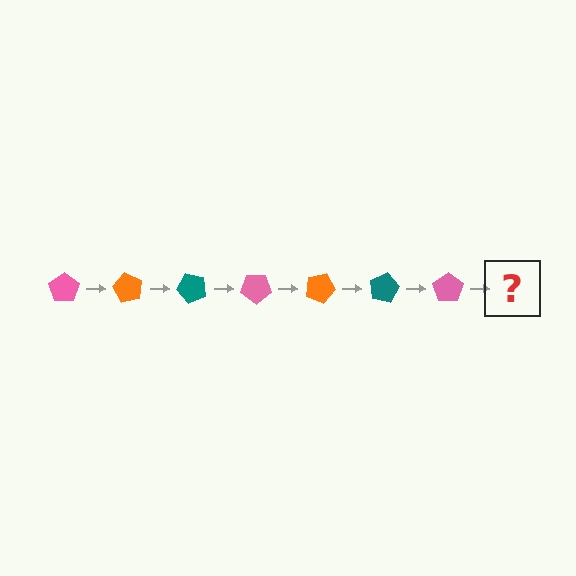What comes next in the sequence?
The next element should be an orange pentagon, rotated 420 degrees from the start.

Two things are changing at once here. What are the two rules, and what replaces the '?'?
The two rules are that it rotates 60 degrees each step and the color cycles through pink, orange, and teal. The '?' should be an orange pentagon, rotated 420 degrees from the start.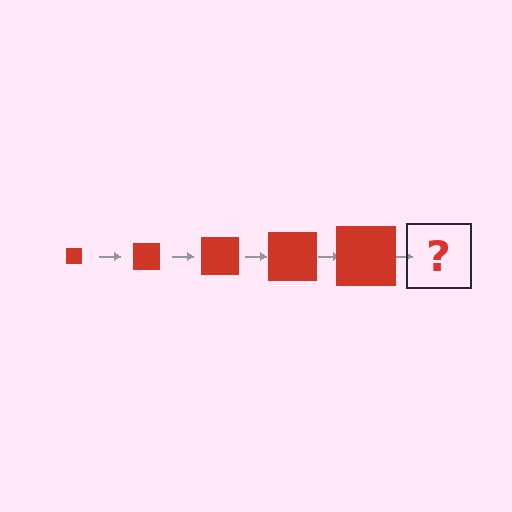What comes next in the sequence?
The next element should be a red square, larger than the previous one.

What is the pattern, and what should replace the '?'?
The pattern is that the square gets progressively larger each step. The '?' should be a red square, larger than the previous one.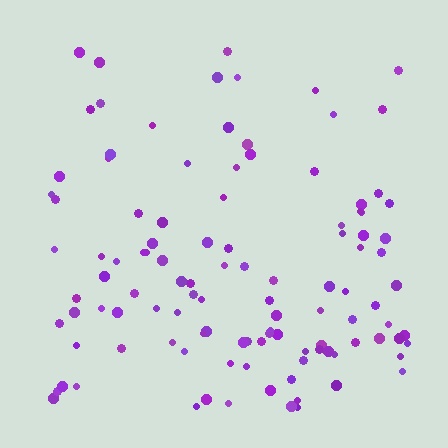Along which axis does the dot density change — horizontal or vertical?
Vertical.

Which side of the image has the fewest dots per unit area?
The top.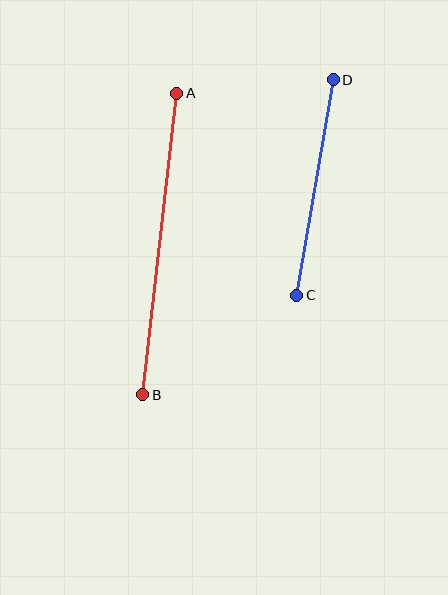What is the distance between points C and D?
The distance is approximately 218 pixels.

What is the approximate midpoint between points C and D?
The midpoint is at approximately (315, 188) pixels.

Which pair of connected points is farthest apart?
Points A and B are farthest apart.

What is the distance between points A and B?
The distance is approximately 304 pixels.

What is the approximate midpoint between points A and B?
The midpoint is at approximately (160, 244) pixels.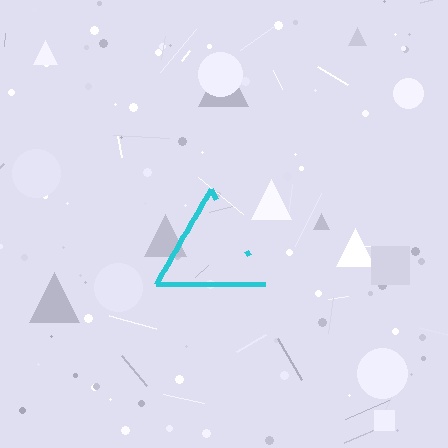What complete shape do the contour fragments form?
The contour fragments form a triangle.